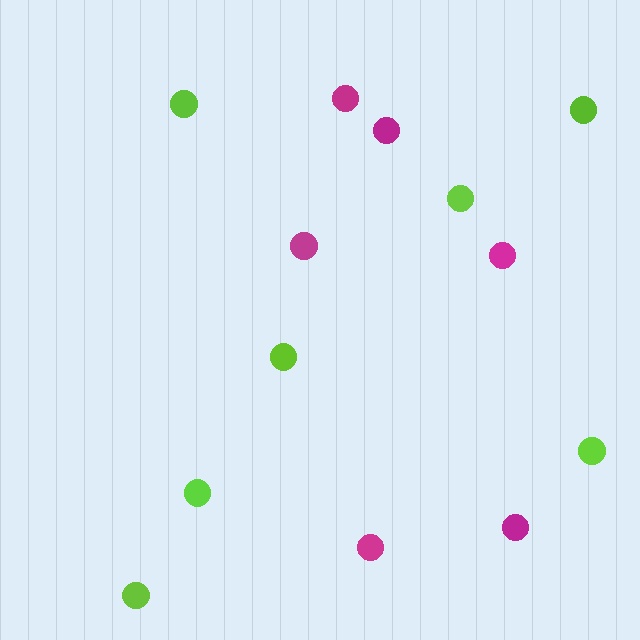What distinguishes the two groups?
There are 2 groups: one group of magenta circles (6) and one group of lime circles (7).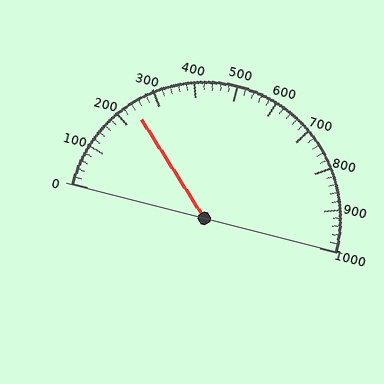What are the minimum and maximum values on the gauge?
The gauge ranges from 0 to 1000.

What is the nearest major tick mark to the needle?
The nearest major tick mark is 200.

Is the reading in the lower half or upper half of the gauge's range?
The reading is in the lower half of the range (0 to 1000).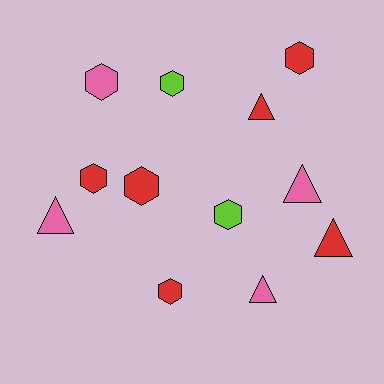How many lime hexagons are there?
There are 2 lime hexagons.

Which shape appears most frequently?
Hexagon, with 7 objects.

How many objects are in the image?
There are 12 objects.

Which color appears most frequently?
Red, with 6 objects.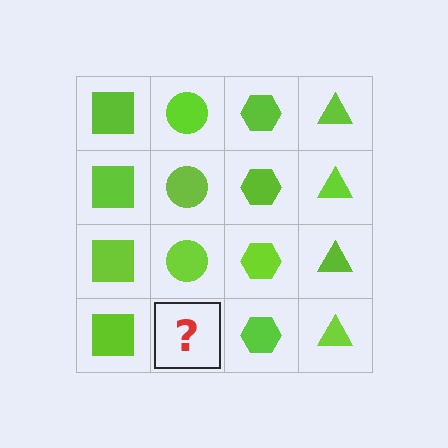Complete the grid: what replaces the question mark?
The question mark should be replaced with a lime circle.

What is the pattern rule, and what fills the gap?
The rule is that each column has a consistent shape. The gap should be filled with a lime circle.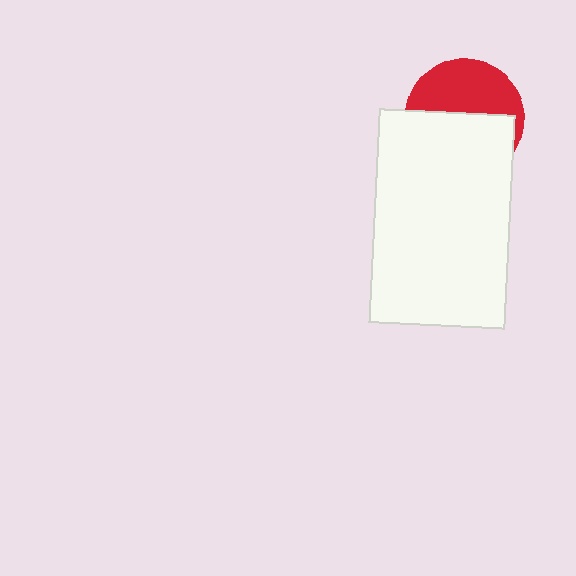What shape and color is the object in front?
The object in front is a white rectangle.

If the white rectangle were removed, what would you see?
You would see the complete red circle.